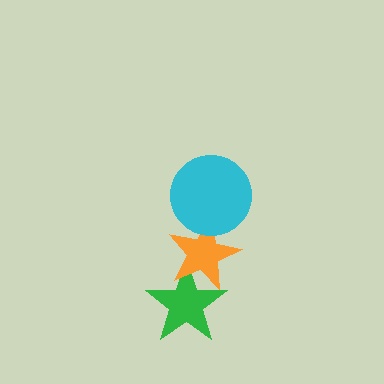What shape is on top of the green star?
The orange star is on top of the green star.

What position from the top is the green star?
The green star is 3rd from the top.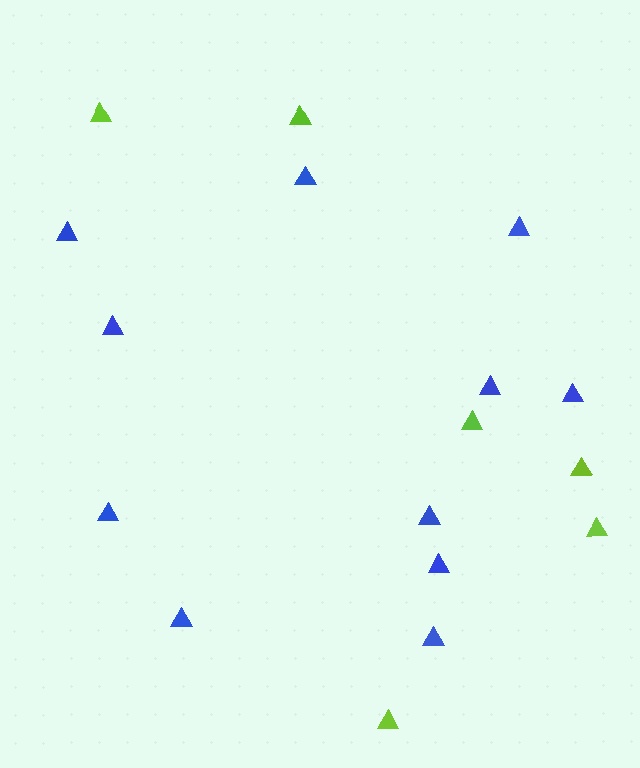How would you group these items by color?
There are 2 groups: one group of blue triangles (11) and one group of lime triangles (6).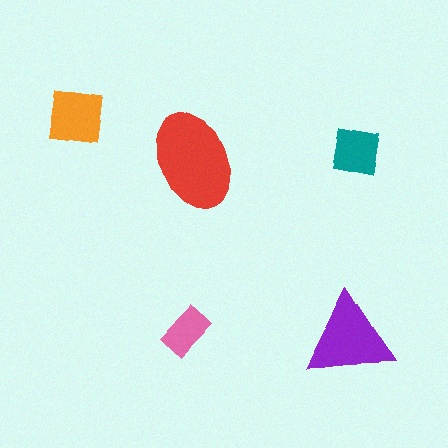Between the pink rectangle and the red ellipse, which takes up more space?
The red ellipse.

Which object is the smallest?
The pink rectangle.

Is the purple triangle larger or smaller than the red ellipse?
Smaller.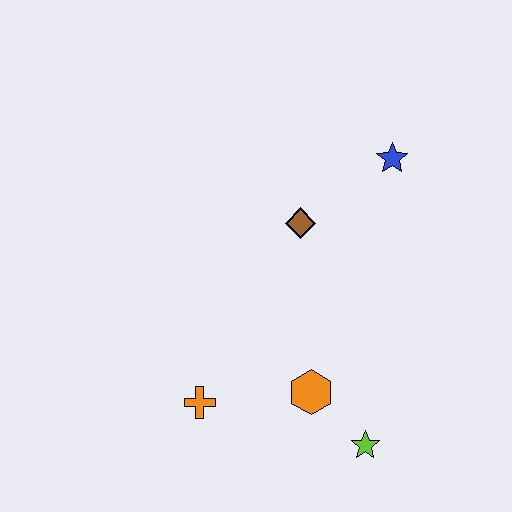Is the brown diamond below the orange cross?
No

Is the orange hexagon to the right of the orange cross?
Yes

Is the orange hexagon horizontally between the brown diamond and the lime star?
Yes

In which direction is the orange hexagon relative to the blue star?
The orange hexagon is below the blue star.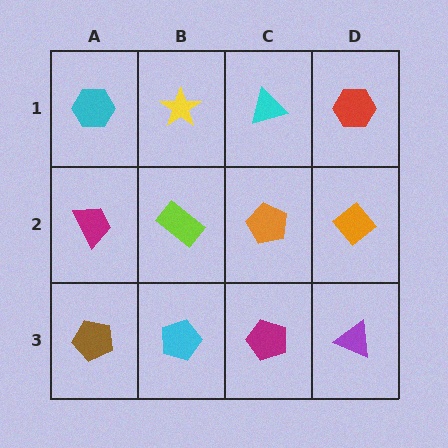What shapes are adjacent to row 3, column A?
A magenta trapezoid (row 2, column A), a cyan pentagon (row 3, column B).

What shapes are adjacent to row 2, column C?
A cyan triangle (row 1, column C), a magenta pentagon (row 3, column C), a lime rectangle (row 2, column B), an orange diamond (row 2, column D).